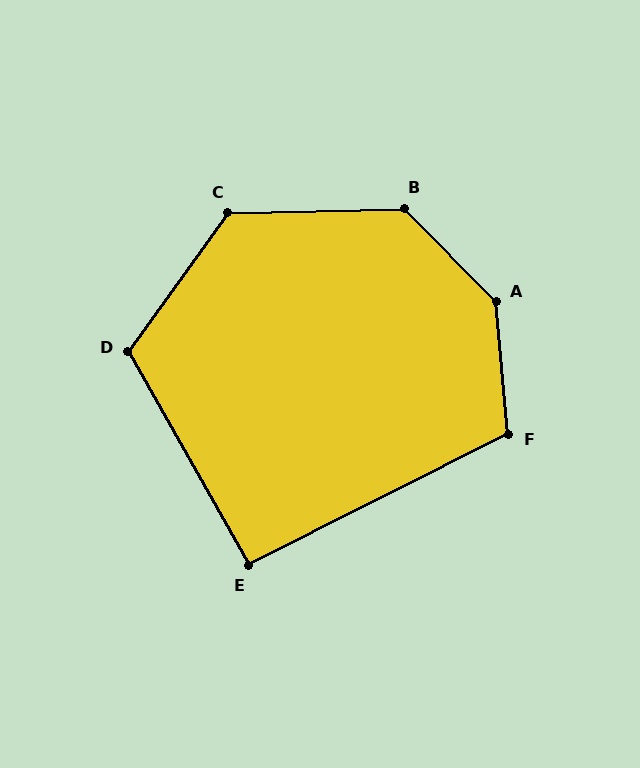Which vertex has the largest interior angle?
A, at approximately 140 degrees.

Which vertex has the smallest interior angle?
E, at approximately 93 degrees.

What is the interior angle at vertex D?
Approximately 115 degrees (obtuse).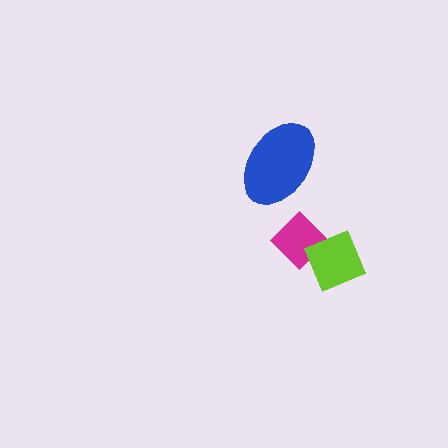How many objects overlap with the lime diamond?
1 object overlaps with the lime diamond.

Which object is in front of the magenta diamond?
The lime diamond is in front of the magenta diamond.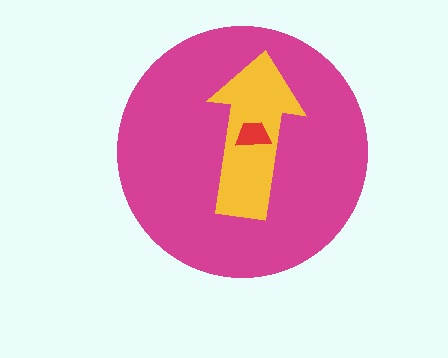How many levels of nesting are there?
3.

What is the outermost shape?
The magenta circle.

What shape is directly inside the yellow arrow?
The red trapezoid.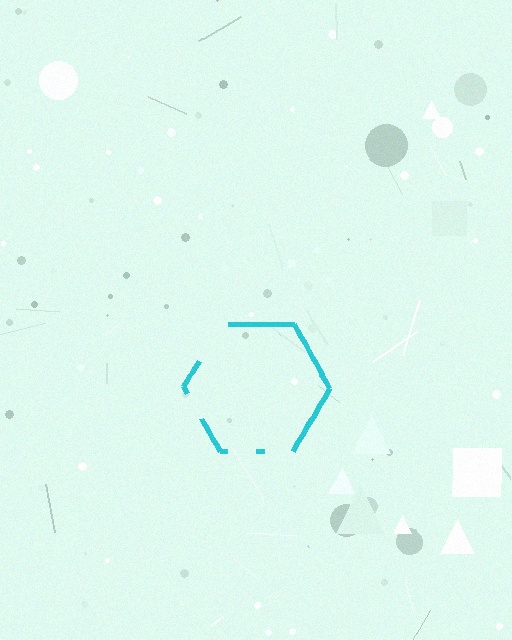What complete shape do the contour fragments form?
The contour fragments form a hexagon.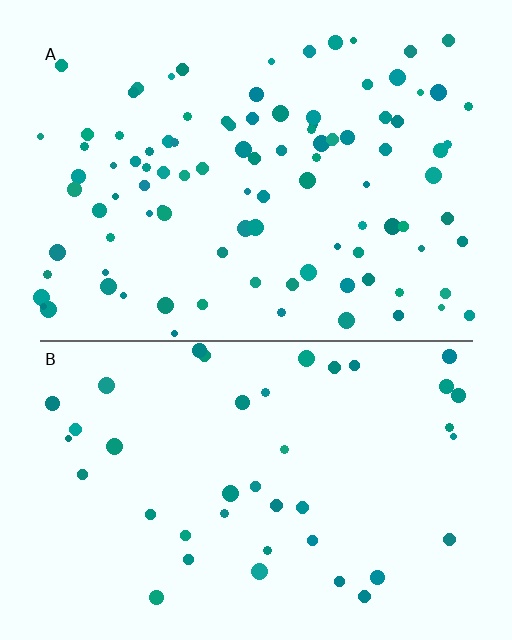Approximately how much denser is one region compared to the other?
Approximately 2.4× — region A over region B.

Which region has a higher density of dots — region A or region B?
A (the top).